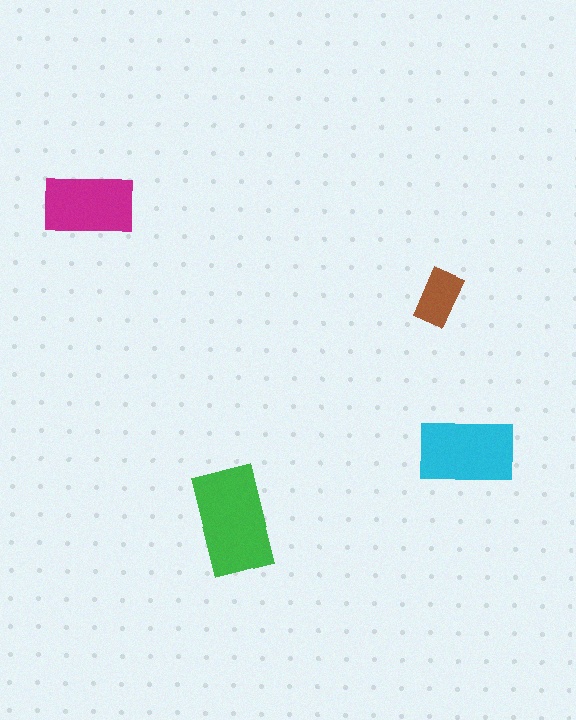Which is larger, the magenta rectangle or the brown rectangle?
The magenta one.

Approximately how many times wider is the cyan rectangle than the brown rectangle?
About 1.5 times wider.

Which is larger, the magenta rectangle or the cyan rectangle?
The cyan one.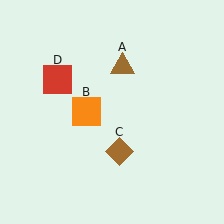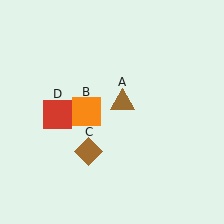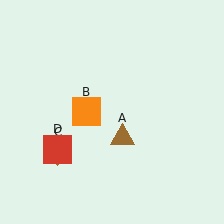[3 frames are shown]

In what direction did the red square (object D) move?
The red square (object D) moved down.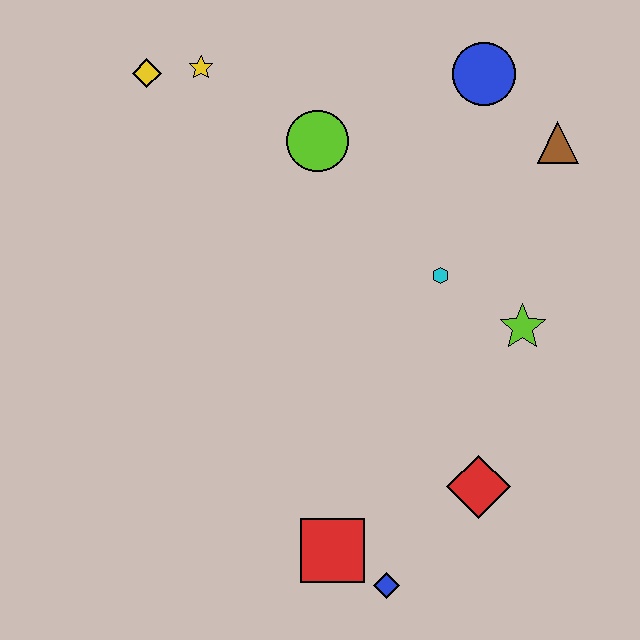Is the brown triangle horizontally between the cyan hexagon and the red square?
No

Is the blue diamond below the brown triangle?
Yes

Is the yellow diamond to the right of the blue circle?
No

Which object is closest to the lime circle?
The yellow star is closest to the lime circle.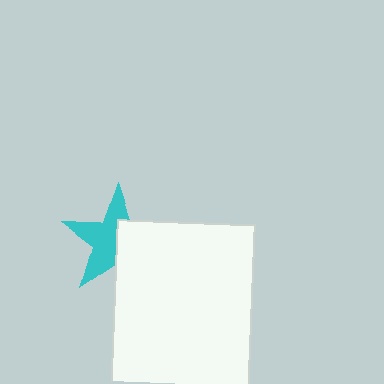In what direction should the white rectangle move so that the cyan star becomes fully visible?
The white rectangle should move toward the lower-right. That is the shortest direction to clear the overlap and leave the cyan star fully visible.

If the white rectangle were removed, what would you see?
You would see the complete cyan star.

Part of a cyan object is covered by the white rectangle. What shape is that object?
It is a star.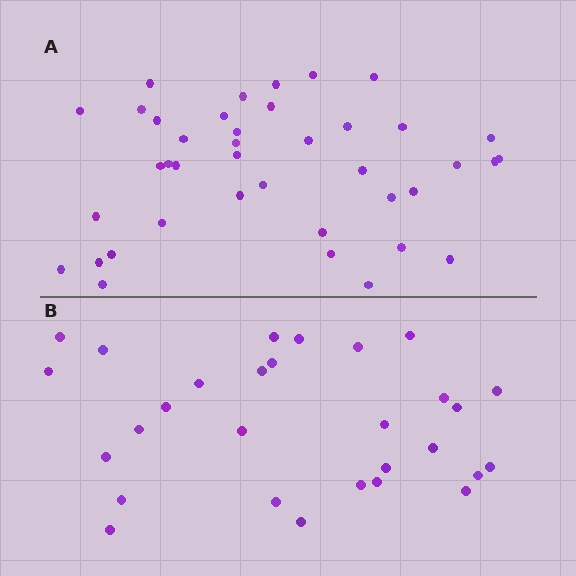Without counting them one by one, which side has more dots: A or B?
Region A (the top region) has more dots.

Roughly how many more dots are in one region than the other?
Region A has roughly 12 or so more dots than region B.